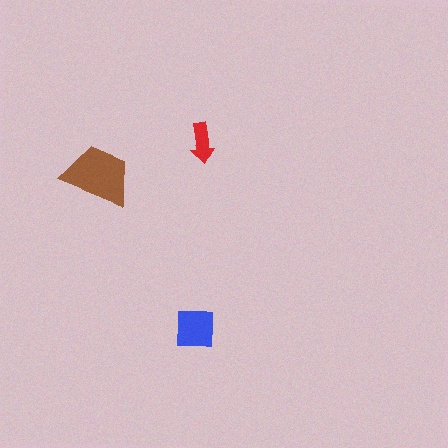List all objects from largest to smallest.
The brown trapezoid, the blue square, the red arrow.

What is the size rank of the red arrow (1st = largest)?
3rd.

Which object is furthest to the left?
The brown trapezoid is leftmost.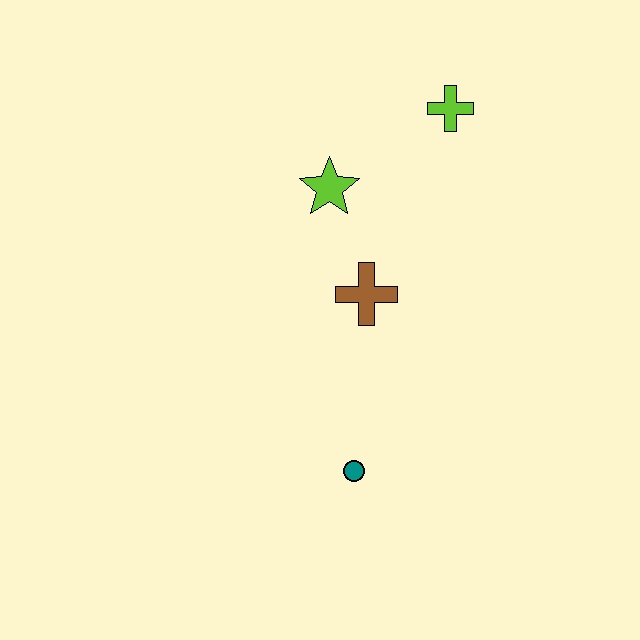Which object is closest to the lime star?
The brown cross is closest to the lime star.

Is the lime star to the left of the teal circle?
Yes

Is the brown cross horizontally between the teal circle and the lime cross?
Yes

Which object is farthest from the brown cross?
The lime cross is farthest from the brown cross.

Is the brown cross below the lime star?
Yes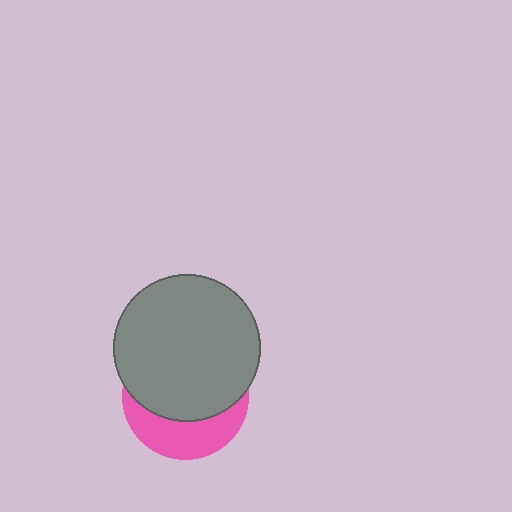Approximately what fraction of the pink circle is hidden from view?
Roughly 65% of the pink circle is hidden behind the gray circle.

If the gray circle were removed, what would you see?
You would see the complete pink circle.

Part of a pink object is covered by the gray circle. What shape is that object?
It is a circle.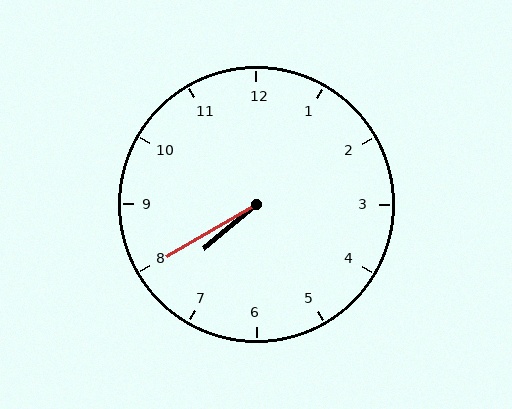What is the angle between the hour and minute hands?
Approximately 10 degrees.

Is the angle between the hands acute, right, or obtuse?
It is acute.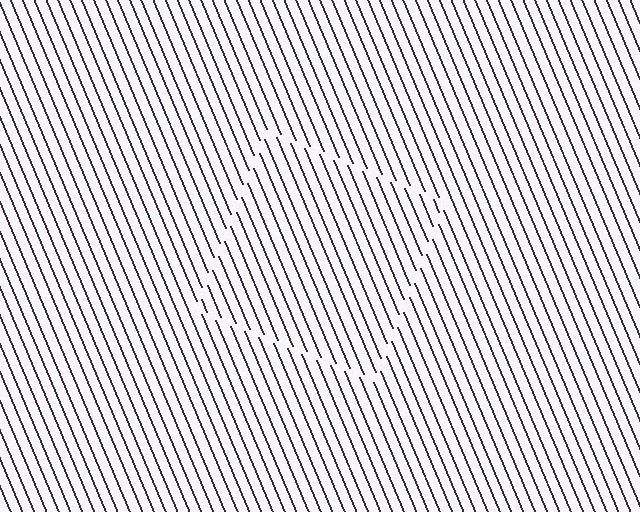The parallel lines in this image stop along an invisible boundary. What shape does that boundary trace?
An illusory square. The interior of the shape contains the same grating, shifted by half a period — the contour is defined by the phase discontinuity where line-ends from the inner and outer gratings abut.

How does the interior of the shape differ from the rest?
The interior of the shape contains the same grating, shifted by half a period — the contour is defined by the phase discontinuity where line-ends from the inner and outer gratings abut.